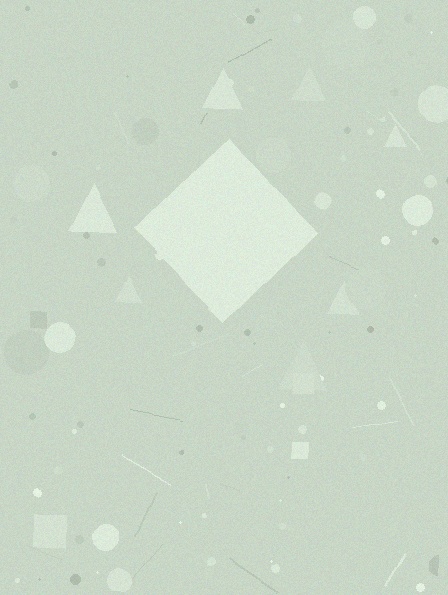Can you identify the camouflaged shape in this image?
The camouflaged shape is a diamond.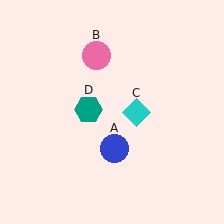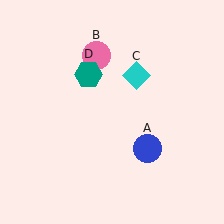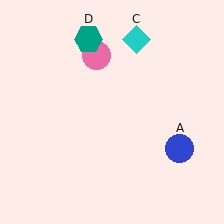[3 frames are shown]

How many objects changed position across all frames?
3 objects changed position: blue circle (object A), cyan diamond (object C), teal hexagon (object D).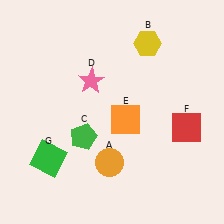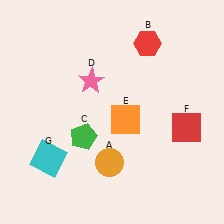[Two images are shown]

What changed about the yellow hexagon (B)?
In Image 1, B is yellow. In Image 2, it changed to red.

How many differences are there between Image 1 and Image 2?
There are 2 differences between the two images.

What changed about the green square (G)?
In Image 1, G is green. In Image 2, it changed to cyan.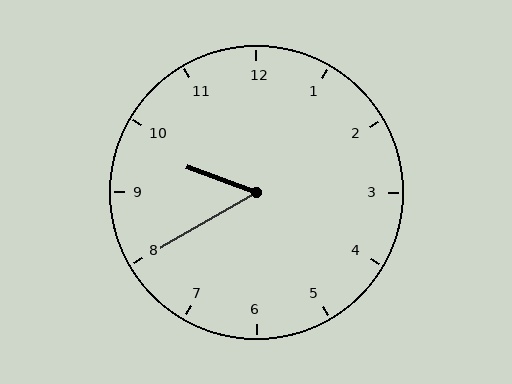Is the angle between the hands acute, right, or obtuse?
It is acute.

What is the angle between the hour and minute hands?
Approximately 50 degrees.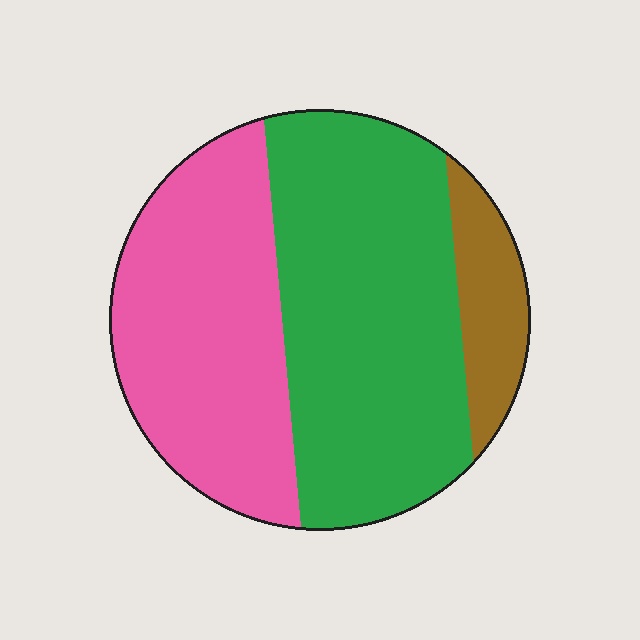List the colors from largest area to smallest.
From largest to smallest: green, pink, brown.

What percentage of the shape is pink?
Pink takes up between a quarter and a half of the shape.